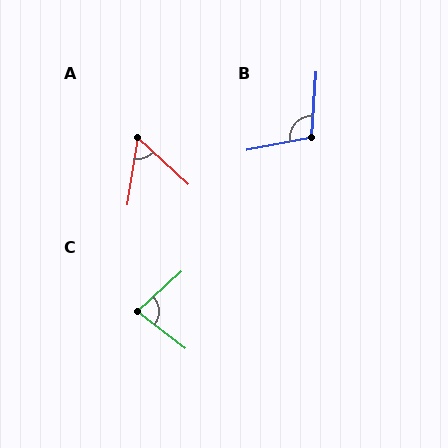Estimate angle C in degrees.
Approximately 80 degrees.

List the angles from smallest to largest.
A (56°), C (80°), B (105°).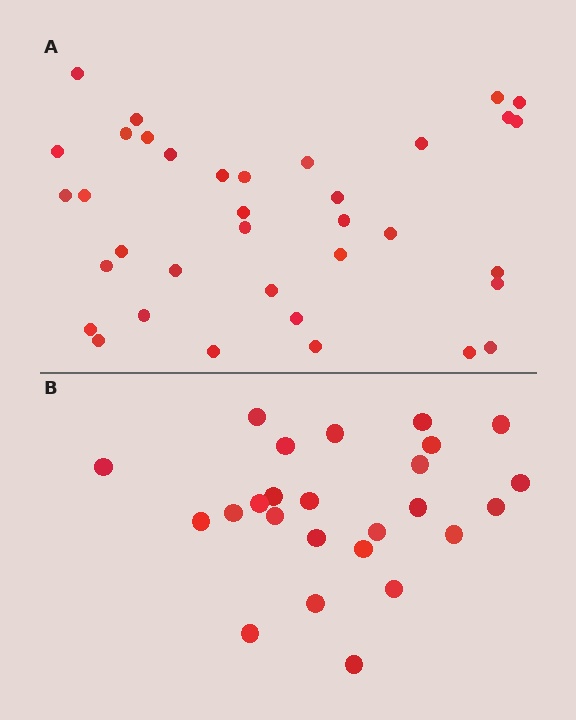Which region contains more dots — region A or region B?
Region A (the top region) has more dots.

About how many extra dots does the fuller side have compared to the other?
Region A has roughly 12 or so more dots than region B.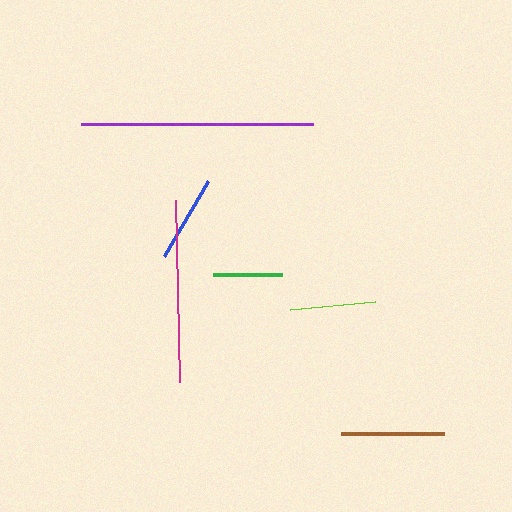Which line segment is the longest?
The purple line is the longest at approximately 232 pixels.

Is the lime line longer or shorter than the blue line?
The blue line is longer than the lime line.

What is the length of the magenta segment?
The magenta segment is approximately 182 pixels long.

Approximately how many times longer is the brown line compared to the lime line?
The brown line is approximately 1.2 times the length of the lime line.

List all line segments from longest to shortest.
From longest to shortest: purple, magenta, brown, blue, lime, green.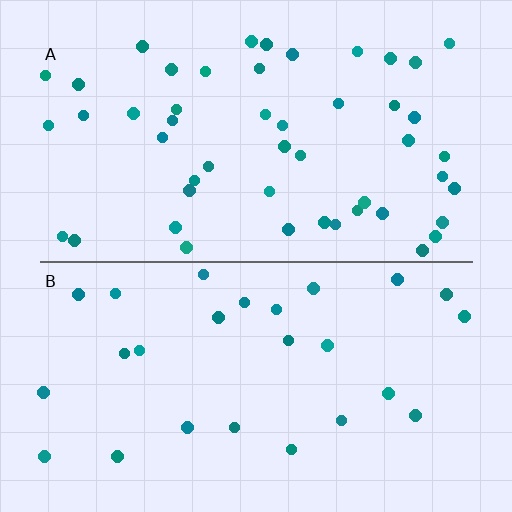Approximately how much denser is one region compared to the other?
Approximately 1.9× — region A over region B.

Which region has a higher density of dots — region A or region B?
A (the top).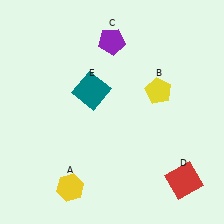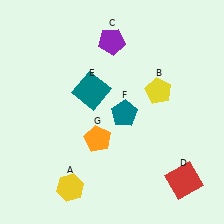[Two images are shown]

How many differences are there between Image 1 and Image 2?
There are 2 differences between the two images.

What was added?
A teal pentagon (F), an orange pentagon (G) were added in Image 2.